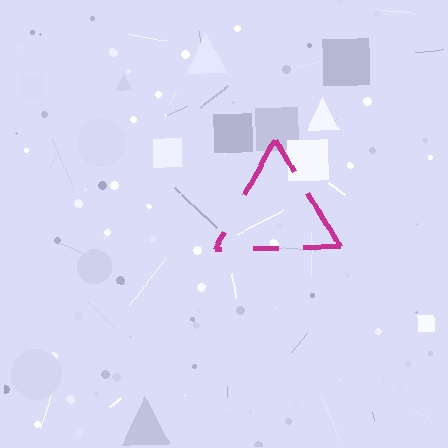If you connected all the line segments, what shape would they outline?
They would outline a triangle.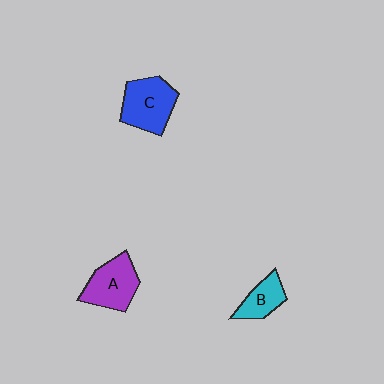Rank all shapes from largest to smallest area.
From largest to smallest: C (blue), A (purple), B (cyan).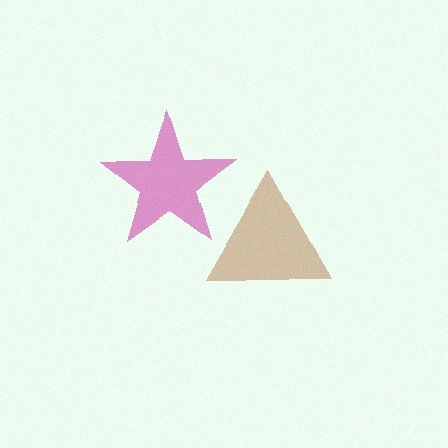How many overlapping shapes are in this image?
There are 2 overlapping shapes in the image.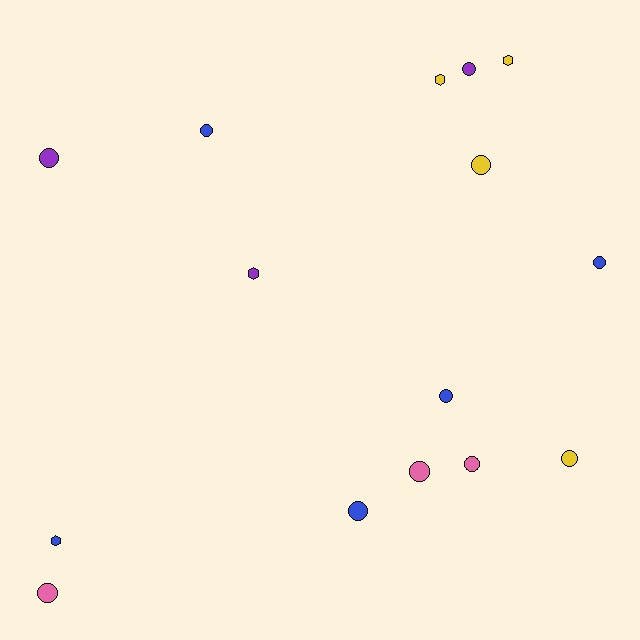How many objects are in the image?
There are 15 objects.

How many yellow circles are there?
There are 2 yellow circles.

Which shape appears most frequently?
Circle, with 11 objects.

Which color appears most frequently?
Blue, with 5 objects.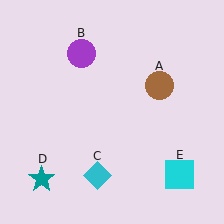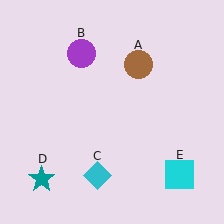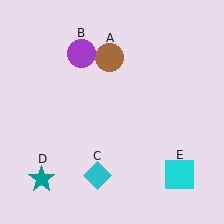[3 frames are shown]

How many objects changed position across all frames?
1 object changed position: brown circle (object A).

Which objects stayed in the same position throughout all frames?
Purple circle (object B) and cyan diamond (object C) and teal star (object D) and cyan square (object E) remained stationary.